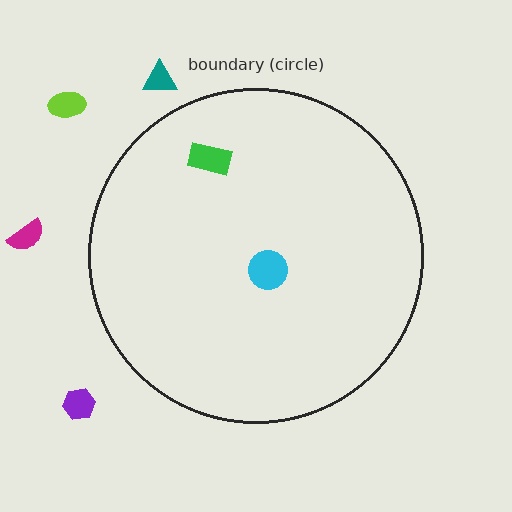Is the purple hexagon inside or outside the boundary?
Outside.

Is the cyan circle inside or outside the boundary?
Inside.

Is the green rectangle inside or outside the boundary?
Inside.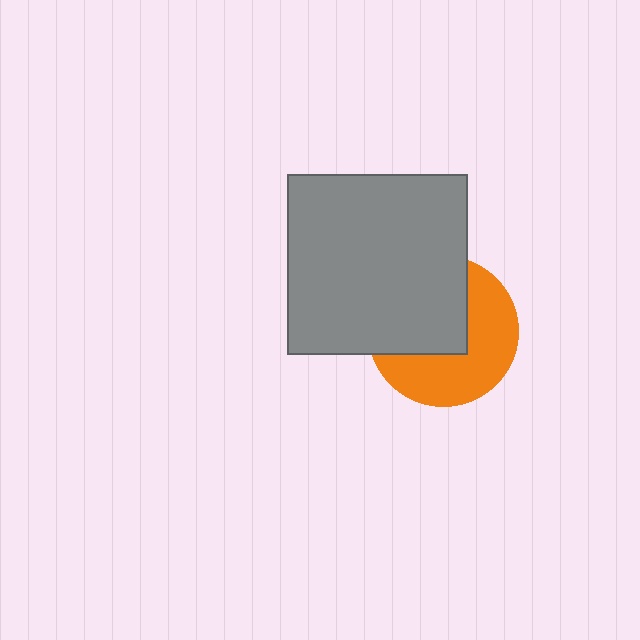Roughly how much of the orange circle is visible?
About half of it is visible (roughly 52%).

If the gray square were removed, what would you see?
You would see the complete orange circle.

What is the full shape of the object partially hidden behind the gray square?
The partially hidden object is an orange circle.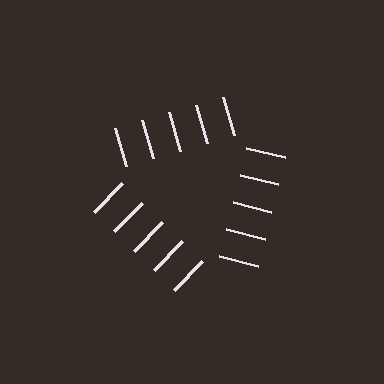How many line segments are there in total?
15 — 5 along each of the 3 edges.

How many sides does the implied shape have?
3 sides — the line-ends trace a triangle.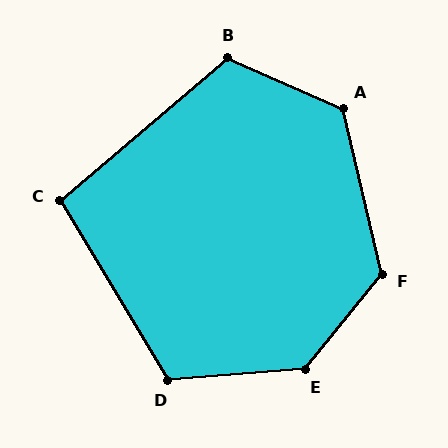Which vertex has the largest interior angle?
E, at approximately 134 degrees.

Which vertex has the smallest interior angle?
C, at approximately 99 degrees.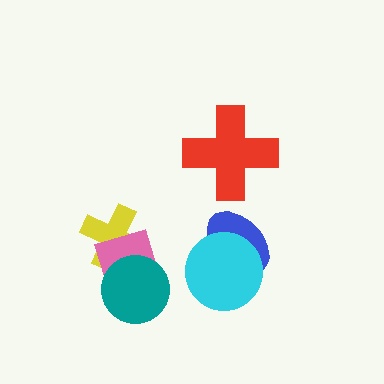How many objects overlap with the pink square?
2 objects overlap with the pink square.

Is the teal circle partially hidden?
No, no other shape covers it.